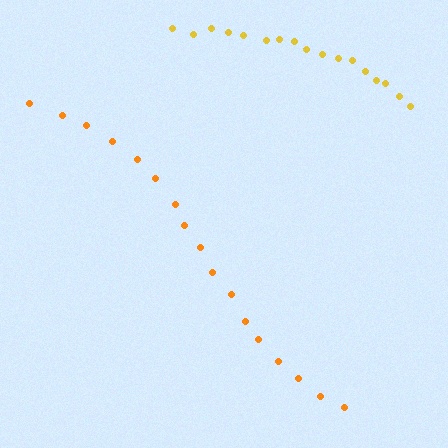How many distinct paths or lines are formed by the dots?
There are 2 distinct paths.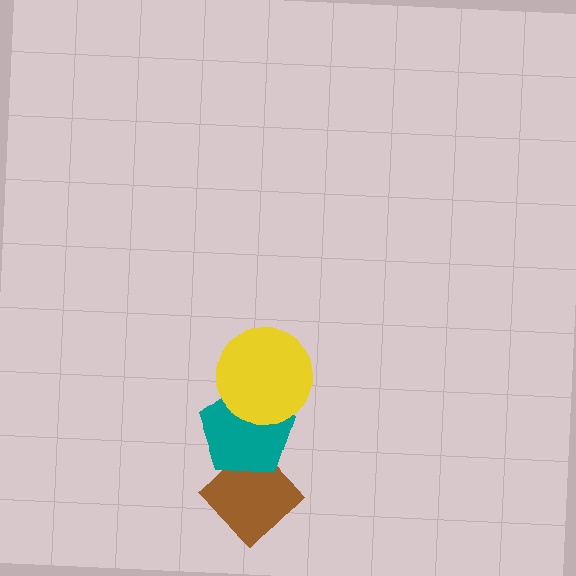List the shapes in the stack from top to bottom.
From top to bottom: the yellow circle, the teal pentagon, the brown diamond.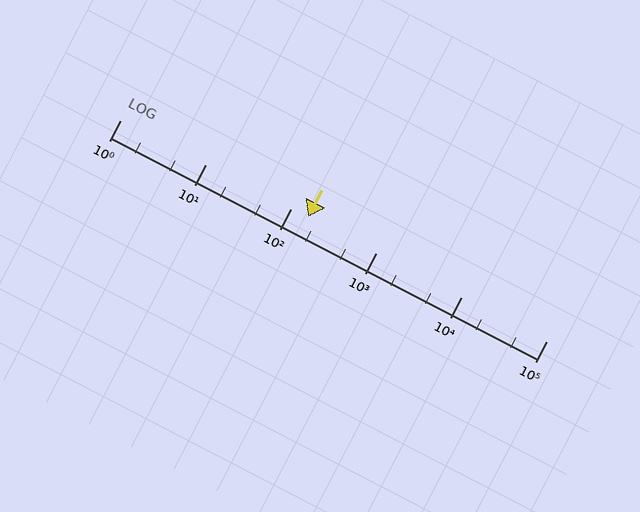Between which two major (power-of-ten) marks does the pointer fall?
The pointer is between 100 and 1000.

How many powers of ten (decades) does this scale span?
The scale spans 5 decades, from 1 to 100000.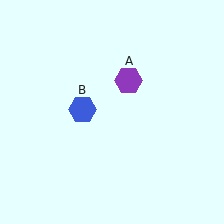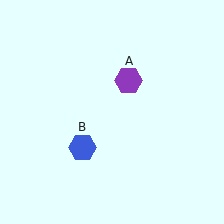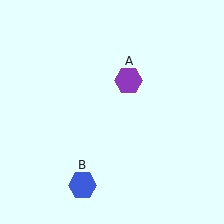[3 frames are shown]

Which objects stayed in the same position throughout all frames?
Purple hexagon (object A) remained stationary.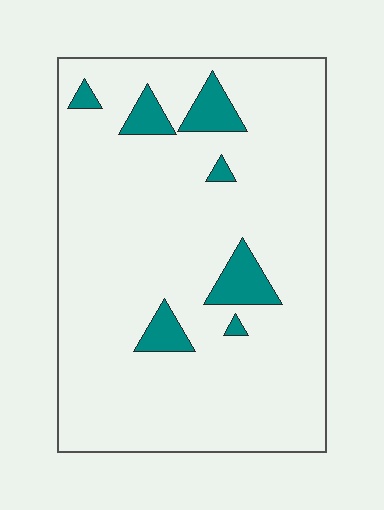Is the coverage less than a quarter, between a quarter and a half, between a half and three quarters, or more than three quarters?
Less than a quarter.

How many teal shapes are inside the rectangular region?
7.